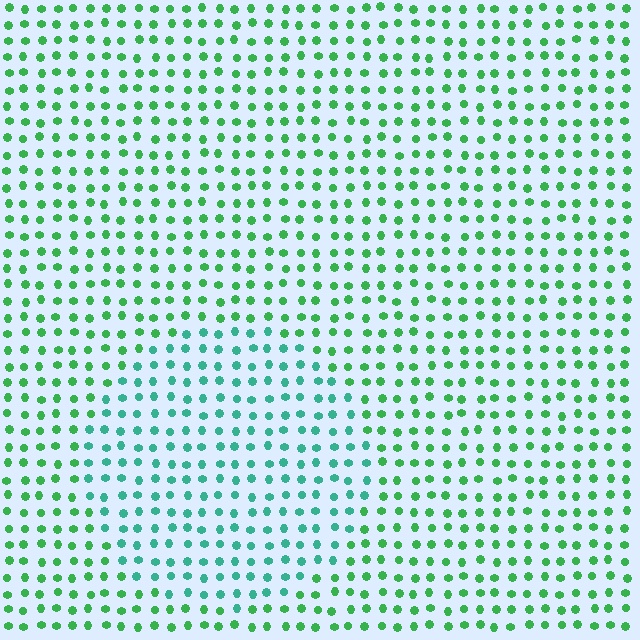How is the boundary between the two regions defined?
The boundary is defined purely by a slight shift in hue (about 33 degrees). Spacing, size, and orientation are identical on both sides.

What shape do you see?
I see a circle.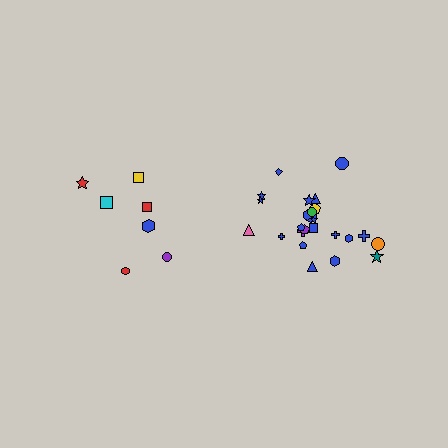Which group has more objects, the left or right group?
The right group.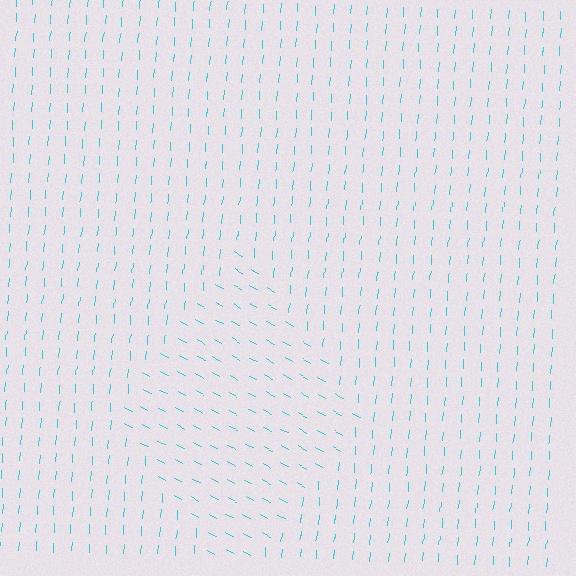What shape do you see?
I see a diamond.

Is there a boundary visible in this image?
Yes, there is a texture boundary formed by a change in line orientation.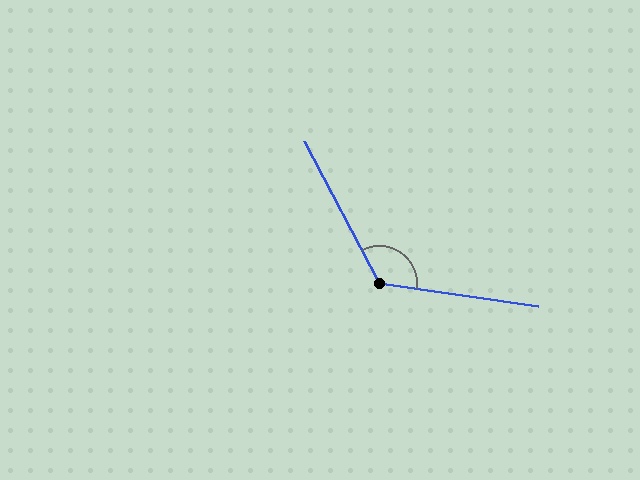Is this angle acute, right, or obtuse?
It is obtuse.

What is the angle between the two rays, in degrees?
Approximately 126 degrees.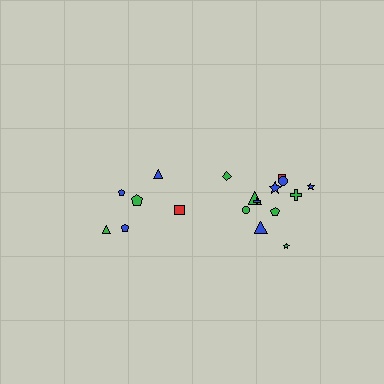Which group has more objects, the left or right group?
The right group.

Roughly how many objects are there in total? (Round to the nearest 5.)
Roughly 20 objects in total.